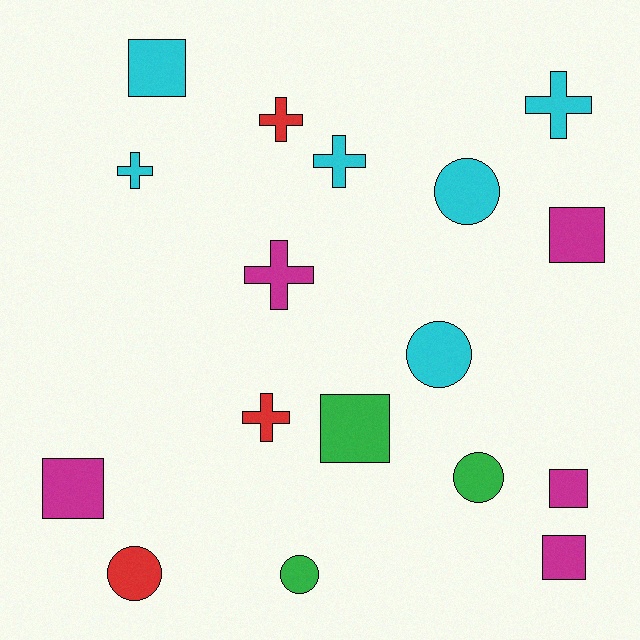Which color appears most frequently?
Cyan, with 6 objects.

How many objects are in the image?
There are 17 objects.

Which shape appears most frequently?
Square, with 6 objects.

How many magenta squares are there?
There are 4 magenta squares.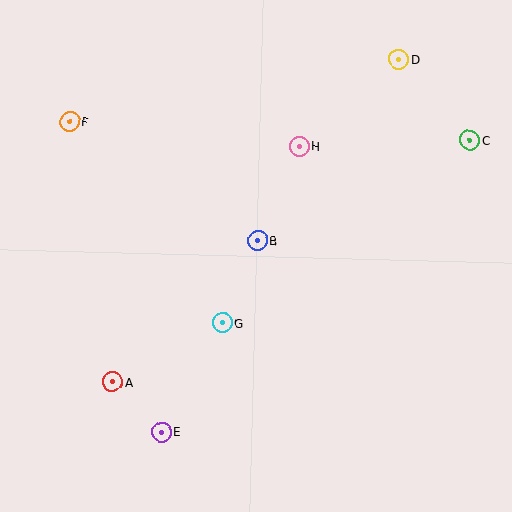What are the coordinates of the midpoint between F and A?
The midpoint between F and A is at (91, 252).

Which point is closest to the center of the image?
Point B at (258, 241) is closest to the center.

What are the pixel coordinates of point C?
Point C is at (470, 140).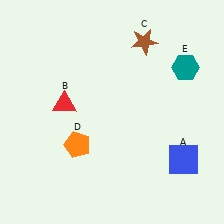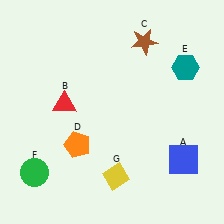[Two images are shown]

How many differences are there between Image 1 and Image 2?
There are 2 differences between the two images.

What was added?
A green circle (F), a yellow diamond (G) were added in Image 2.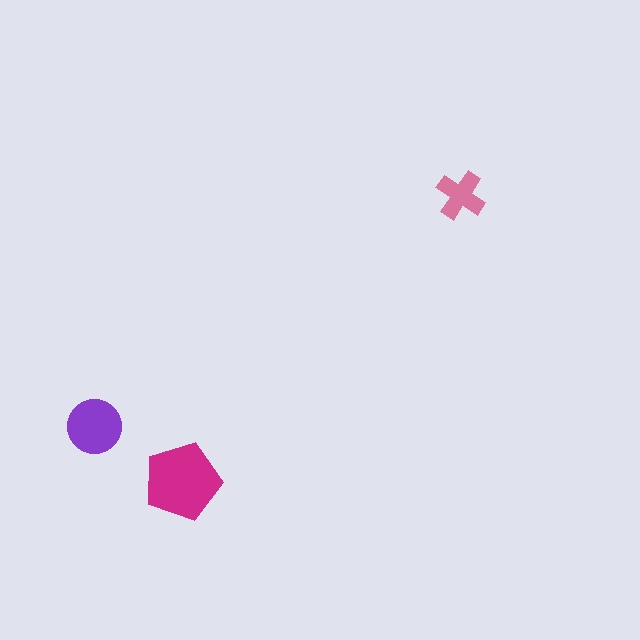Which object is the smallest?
The pink cross.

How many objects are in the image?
There are 3 objects in the image.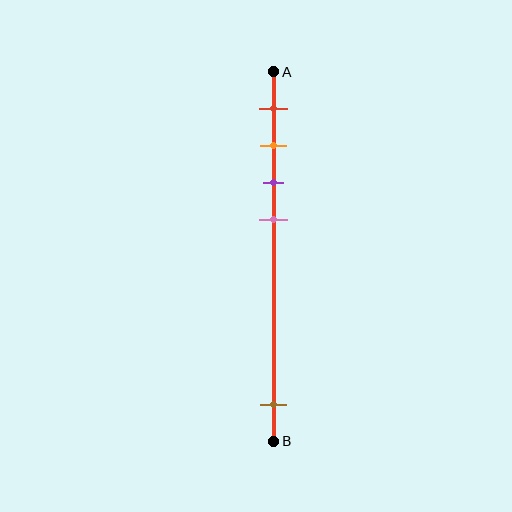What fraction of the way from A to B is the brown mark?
The brown mark is approximately 90% (0.9) of the way from A to B.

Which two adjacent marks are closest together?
The orange and purple marks are the closest adjacent pair.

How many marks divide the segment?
There are 5 marks dividing the segment.